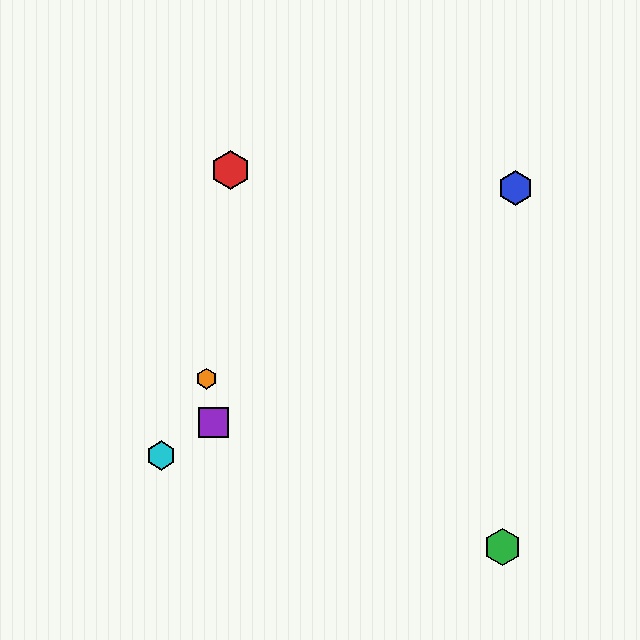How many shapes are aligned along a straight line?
3 shapes (the yellow hexagon, the purple square, the cyan hexagon) are aligned along a straight line.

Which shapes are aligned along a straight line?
The yellow hexagon, the purple square, the cyan hexagon are aligned along a straight line.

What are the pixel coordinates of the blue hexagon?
The blue hexagon is at (515, 188).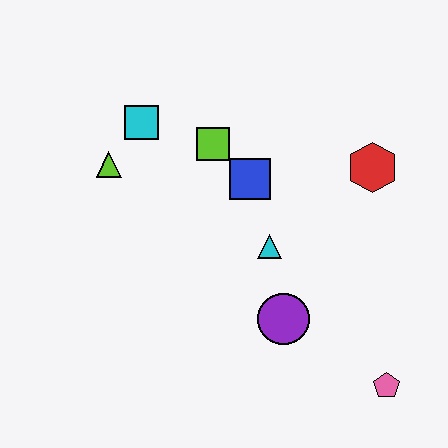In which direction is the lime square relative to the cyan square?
The lime square is to the right of the cyan square.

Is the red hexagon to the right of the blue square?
Yes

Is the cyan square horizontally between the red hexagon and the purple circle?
No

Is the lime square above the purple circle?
Yes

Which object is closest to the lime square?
The blue square is closest to the lime square.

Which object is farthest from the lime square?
The pink pentagon is farthest from the lime square.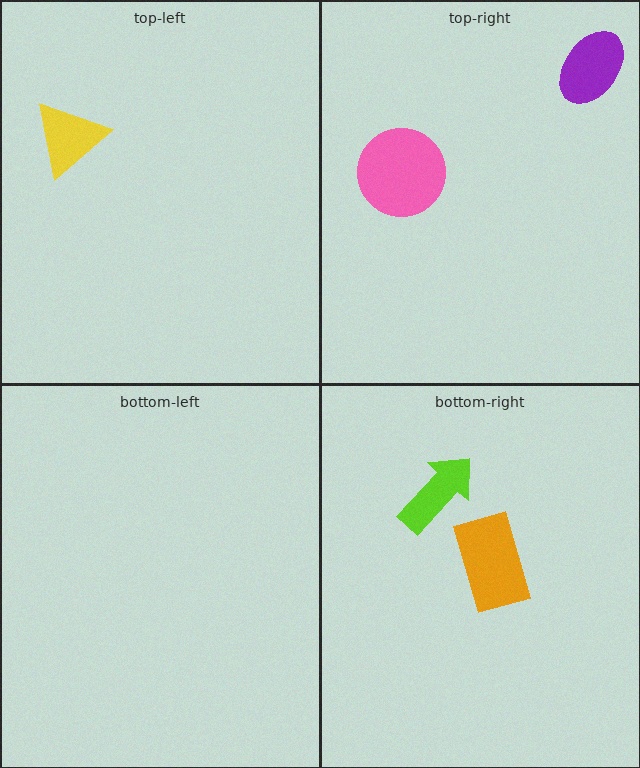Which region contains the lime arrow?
The bottom-right region.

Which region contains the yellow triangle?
The top-left region.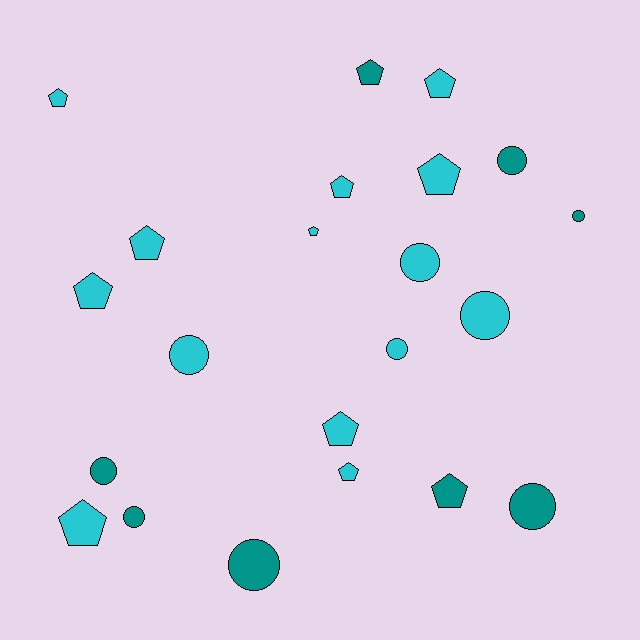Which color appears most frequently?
Cyan, with 14 objects.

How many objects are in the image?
There are 22 objects.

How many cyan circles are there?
There are 4 cyan circles.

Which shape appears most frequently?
Pentagon, with 12 objects.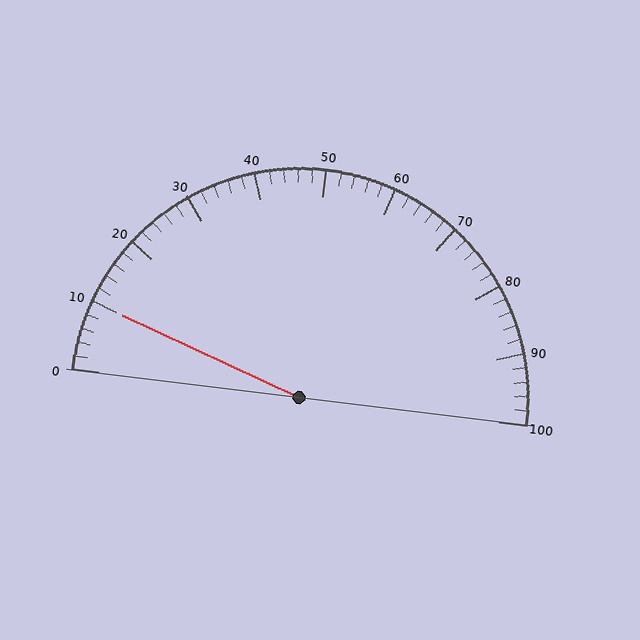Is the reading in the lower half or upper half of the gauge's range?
The reading is in the lower half of the range (0 to 100).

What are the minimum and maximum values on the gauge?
The gauge ranges from 0 to 100.